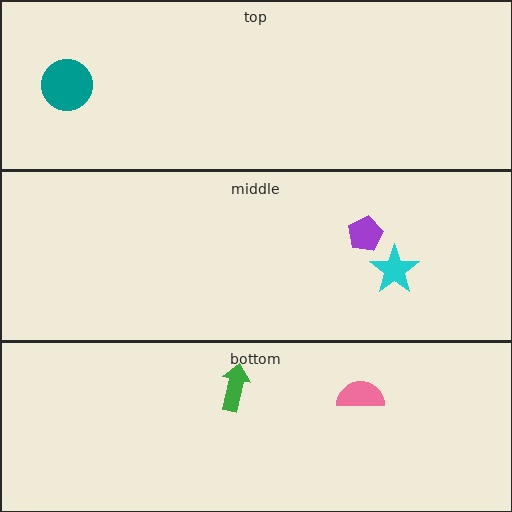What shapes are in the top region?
The teal circle.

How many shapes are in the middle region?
2.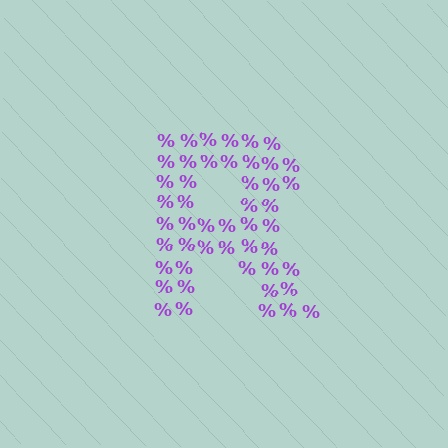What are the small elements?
The small elements are percent signs.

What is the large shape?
The large shape is the letter R.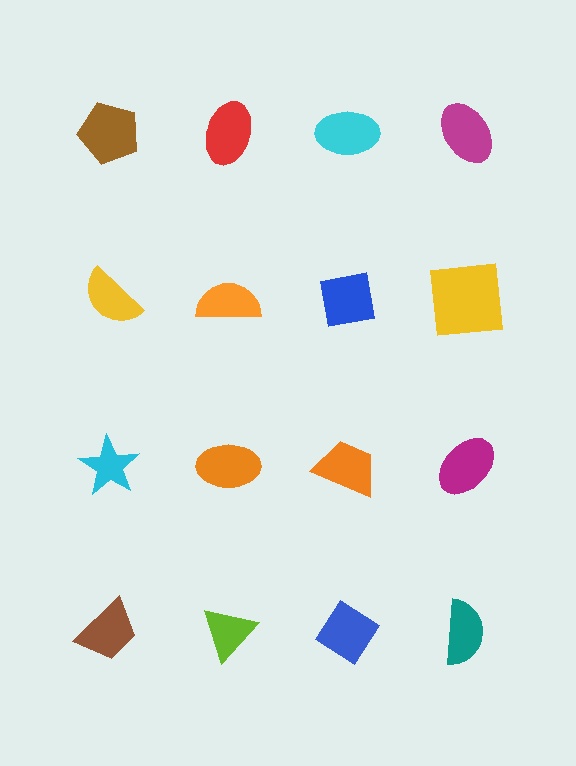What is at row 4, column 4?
A teal semicircle.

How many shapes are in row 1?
4 shapes.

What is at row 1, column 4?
A magenta ellipse.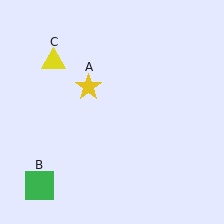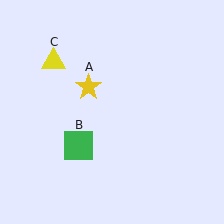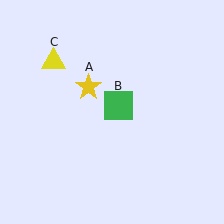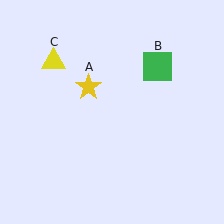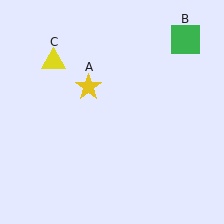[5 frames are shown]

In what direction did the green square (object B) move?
The green square (object B) moved up and to the right.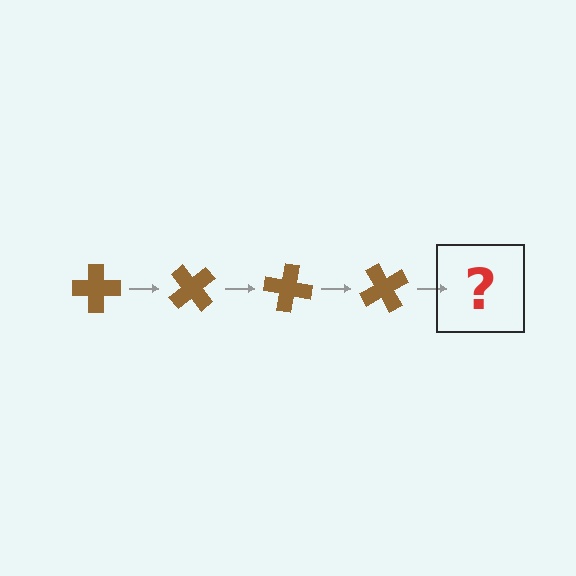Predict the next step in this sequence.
The next step is a brown cross rotated 200 degrees.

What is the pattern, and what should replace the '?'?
The pattern is that the cross rotates 50 degrees each step. The '?' should be a brown cross rotated 200 degrees.